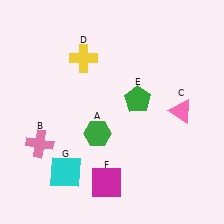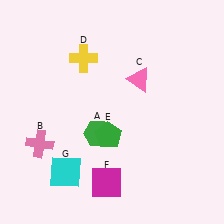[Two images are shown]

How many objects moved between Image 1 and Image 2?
2 objects moved between the two images.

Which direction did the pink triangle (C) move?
The pink triangle (C) moved left.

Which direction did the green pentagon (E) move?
The green pentagon (E) moved down.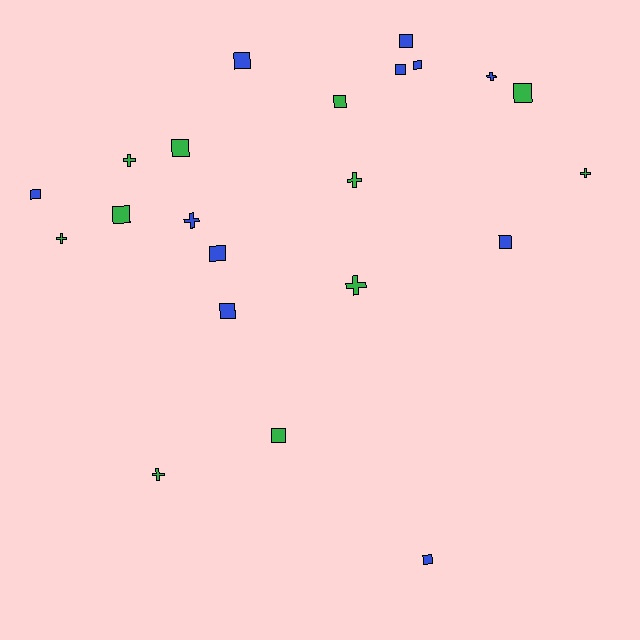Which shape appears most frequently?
Square, with 14 objects.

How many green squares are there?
There are 5 green squares.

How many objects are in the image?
There are 22 objects.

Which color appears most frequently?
Blue, with 11 objects.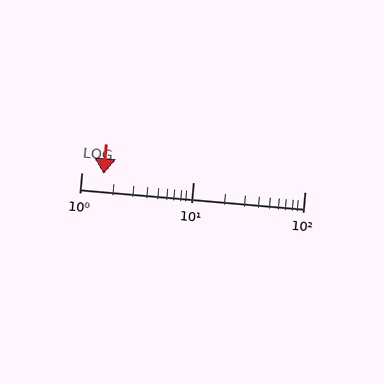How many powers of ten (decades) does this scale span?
The scale spans 2 decades, from 1 to 100.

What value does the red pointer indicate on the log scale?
The pointer indicates approximately 1.6.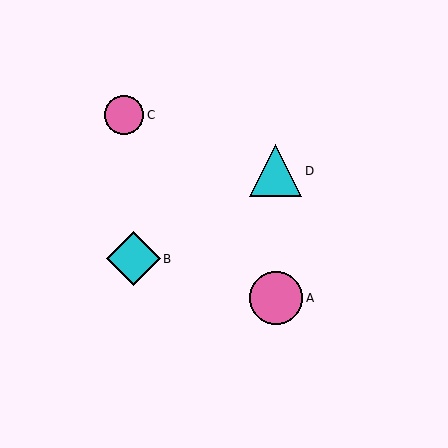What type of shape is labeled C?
Shape C is a pink circle.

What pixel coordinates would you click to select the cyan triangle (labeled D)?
Click at (276, 171) to select the cyan triangle D.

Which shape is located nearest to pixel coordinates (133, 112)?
The pink circle (labeled C) at (124, 115) is nearest to that location.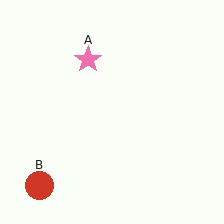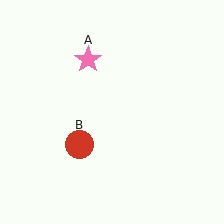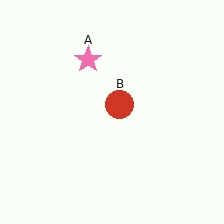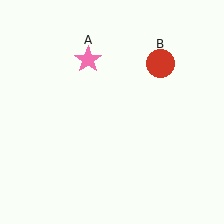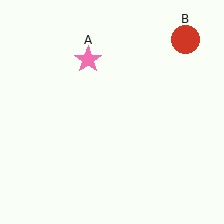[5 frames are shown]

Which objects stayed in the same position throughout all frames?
Pink star (object A) remained stationary.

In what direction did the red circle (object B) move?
The red circle (object B) moved up and to the right.